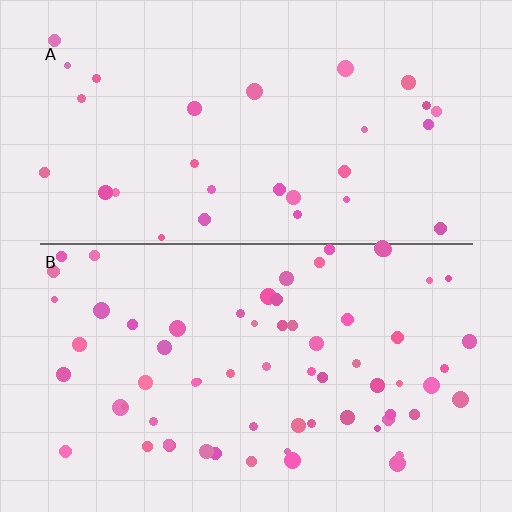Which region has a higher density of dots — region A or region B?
B (the bottom).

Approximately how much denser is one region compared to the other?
Approximately 2.2× — region B over region A.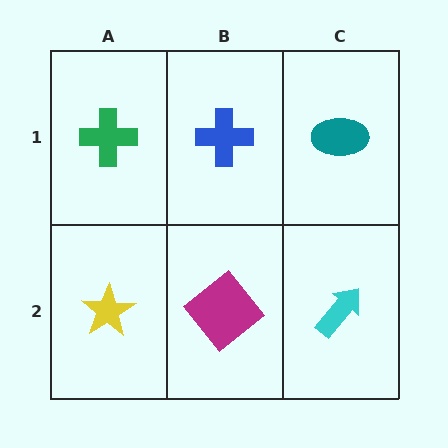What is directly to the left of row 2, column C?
A magenta diamond.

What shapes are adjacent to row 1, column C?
A cyan arrow (row 2, column C), a blue cross (row 1, column B).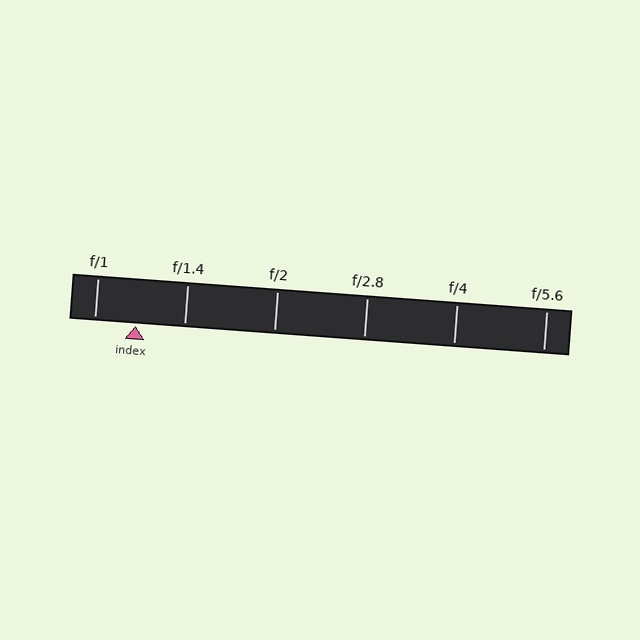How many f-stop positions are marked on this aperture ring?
There are 6 f-stop positions marked.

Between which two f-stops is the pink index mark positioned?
The index mark is between f/1 and f/1.4.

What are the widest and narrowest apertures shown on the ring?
The widest aperture shown is f/1 and the narrowest is f/5.6.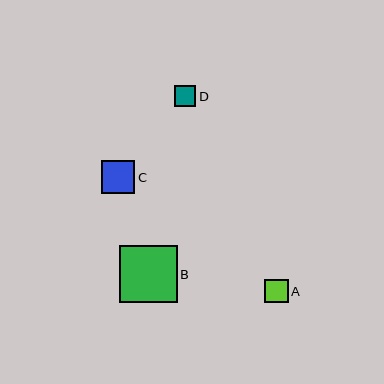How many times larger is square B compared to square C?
Square B is approximately 1.7 times the size of square C.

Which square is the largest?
Square B is the largest with a size of approximately 58 pixels.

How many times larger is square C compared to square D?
Square C is approximately 1.6 times the size of square D.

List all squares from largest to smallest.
From largest to smallest: B, C, A, D.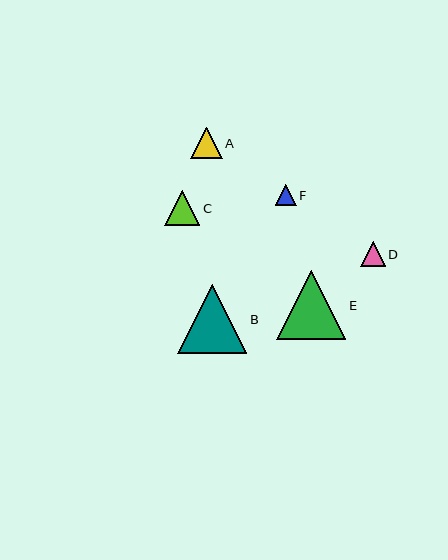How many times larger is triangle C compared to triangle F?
Triangle C is approximately 1.7 times the size of triangle F.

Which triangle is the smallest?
Triangle F is the smallest with a size of approximately 21 pixels.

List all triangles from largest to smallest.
From largest to smallest: E, B, C, A, D, F.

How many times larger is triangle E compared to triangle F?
Triangle E is approximately 3.3 times the size of triangle F.